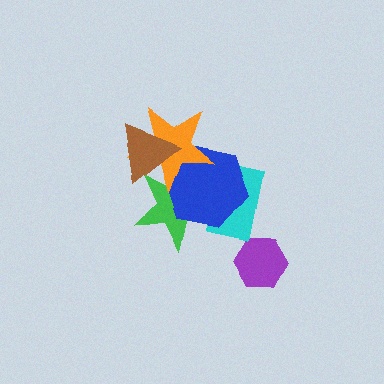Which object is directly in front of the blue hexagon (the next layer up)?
The orange star is directly in front of the blue hexagon.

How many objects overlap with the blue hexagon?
4 objects overlap with the blue hexagon.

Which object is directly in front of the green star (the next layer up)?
The cyan rectangle is directly in front of the green star.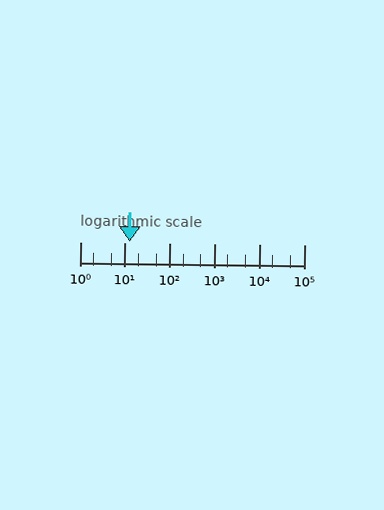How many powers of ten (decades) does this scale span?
The scale spans 5 decades, from 1 to 100000.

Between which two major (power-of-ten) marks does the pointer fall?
The pointer is between 10 and 100.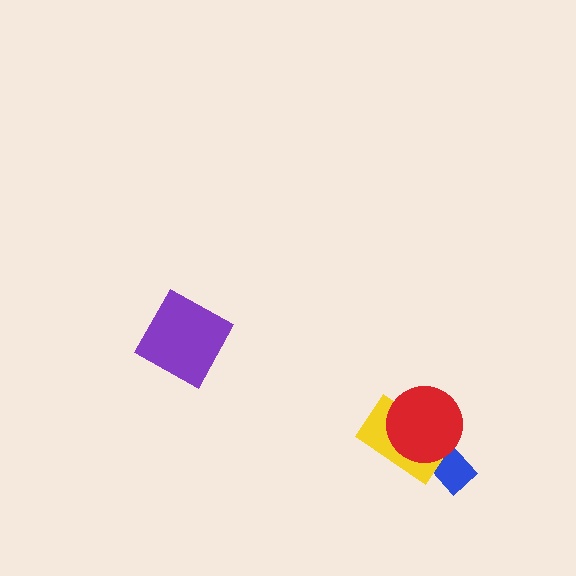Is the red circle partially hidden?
No, no other shape covers it.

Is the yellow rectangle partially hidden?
Yes, it is partially covered by another shape.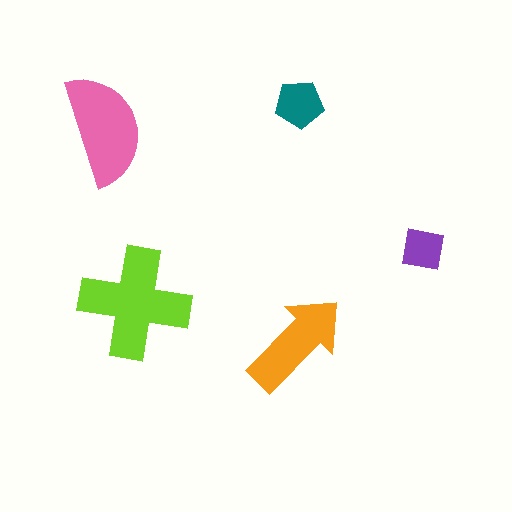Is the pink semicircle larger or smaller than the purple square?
Larger.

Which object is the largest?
The lime cross.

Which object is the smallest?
The purple square.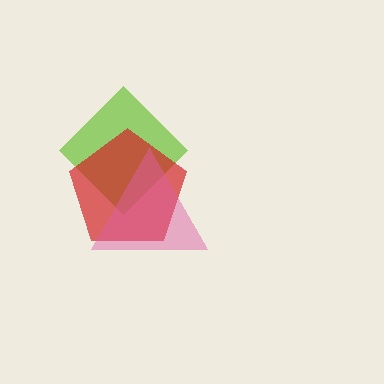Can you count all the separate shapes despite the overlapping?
Yes, there are 3 separate shapes.